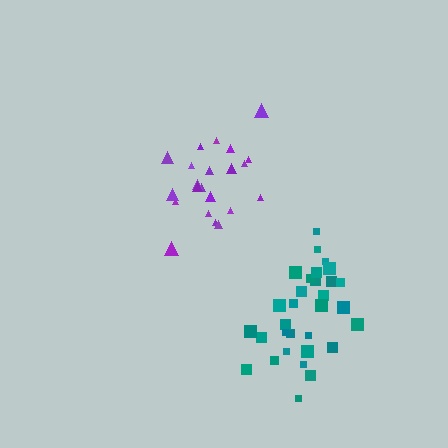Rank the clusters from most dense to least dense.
purple, teal.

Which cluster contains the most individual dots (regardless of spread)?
Teal (31).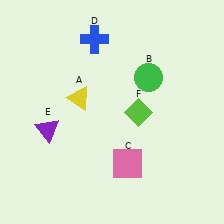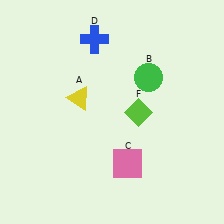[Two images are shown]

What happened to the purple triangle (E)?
The purple triangle (E) was removed in Image 2. It was in the bottom-left area of Image 1.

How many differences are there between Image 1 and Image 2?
There is 1 difference between the two images.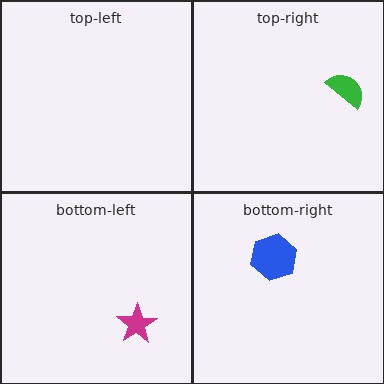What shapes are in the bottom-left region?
The magenta star.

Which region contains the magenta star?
The bottom-left region.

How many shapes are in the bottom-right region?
1.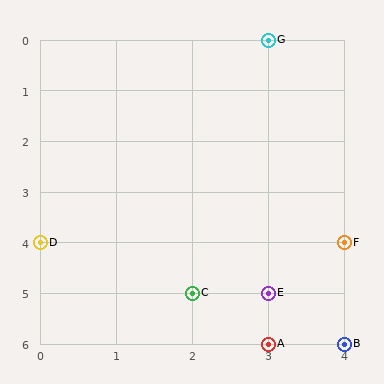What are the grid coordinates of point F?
Point F is at grid coordinates (4, 4).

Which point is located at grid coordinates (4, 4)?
Point F is at (4, 4).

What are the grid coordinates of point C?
Point C is at grid coordinates (2, 5).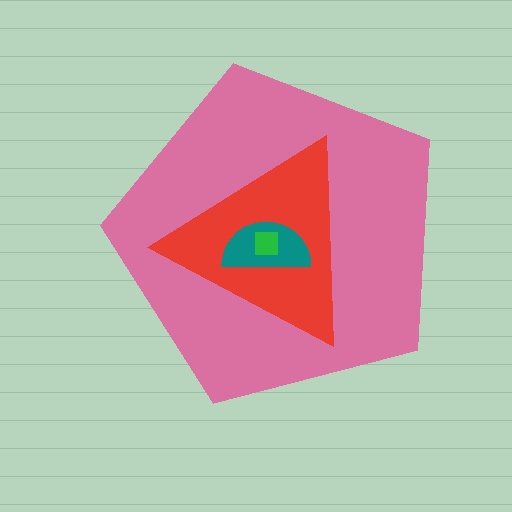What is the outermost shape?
The pink pentagon.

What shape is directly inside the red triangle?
The teal semicircle.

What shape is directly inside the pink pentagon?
The red triangle.